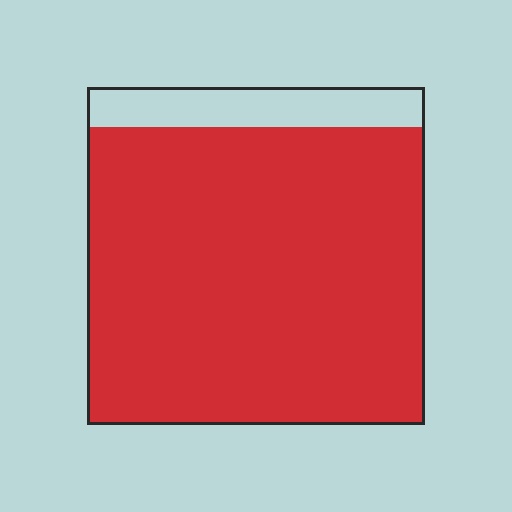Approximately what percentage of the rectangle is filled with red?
Approximately 90%.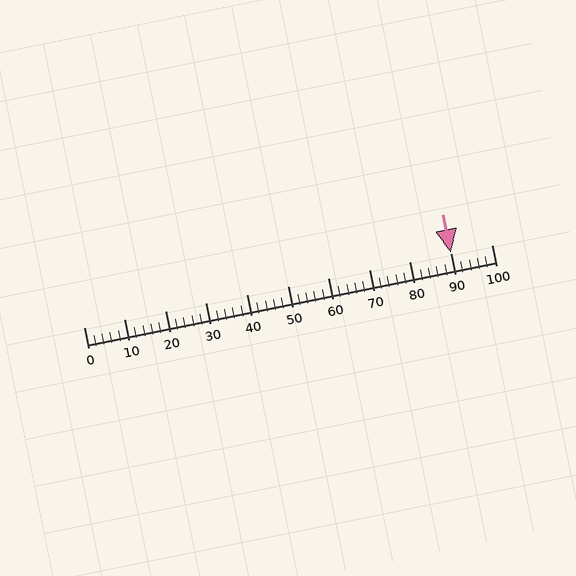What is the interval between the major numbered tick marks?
The major tick marks are spaced 10 units apart.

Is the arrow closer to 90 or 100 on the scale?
The arrow is closer to 90.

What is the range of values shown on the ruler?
The ruler shows values from 0 to 100.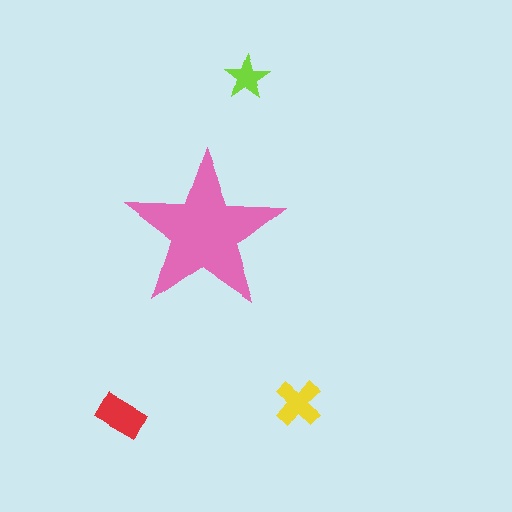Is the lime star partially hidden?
No, the lime star is fully visible.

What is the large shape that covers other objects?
A pink star.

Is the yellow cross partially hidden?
No, the yellow cross is fully visible.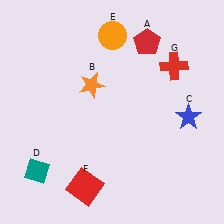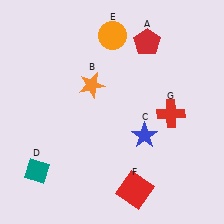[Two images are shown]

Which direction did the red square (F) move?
The red square (F) moved right.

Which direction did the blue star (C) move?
The blue star (C) moved left.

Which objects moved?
The objects that moved are: the blue star (C), the red square (F), the red cross (G).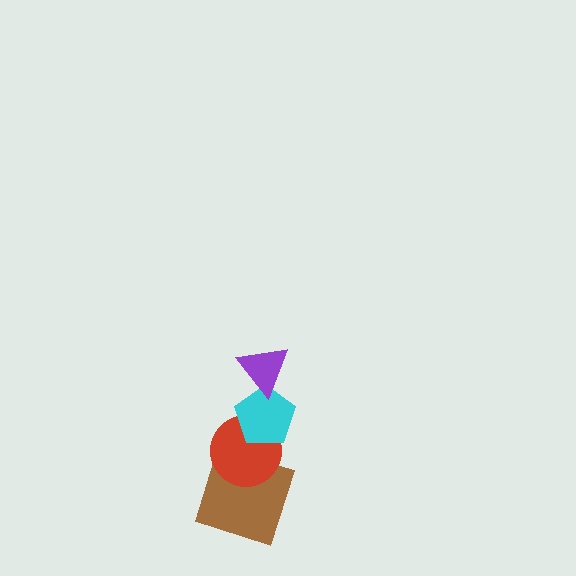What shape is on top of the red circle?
The cyan pentagon is on top of the red circle.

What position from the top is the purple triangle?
The purple triangle is 1st from the top.